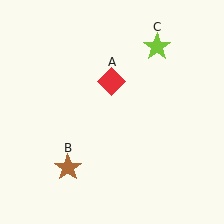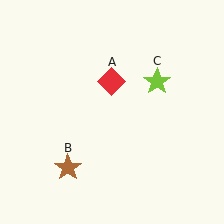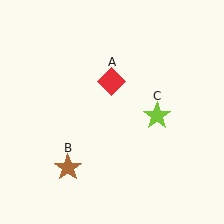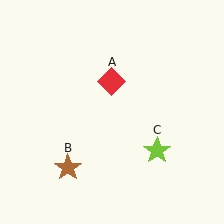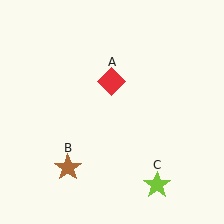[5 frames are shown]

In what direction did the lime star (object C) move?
The lime star (object C) moved down.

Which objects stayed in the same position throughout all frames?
Red diamond (object A) and brown star (object B) remained stationary.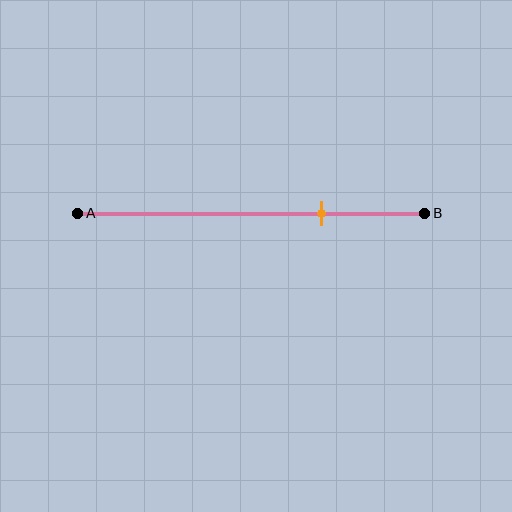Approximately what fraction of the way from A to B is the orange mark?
The orange mark is approximately 70% of the way from A to B.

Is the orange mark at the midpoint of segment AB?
No, the mark is at about 70% from A, not at the 50% midpoint.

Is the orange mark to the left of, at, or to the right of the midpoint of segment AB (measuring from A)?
The orange mark is to the right of the midpoint of segment AB.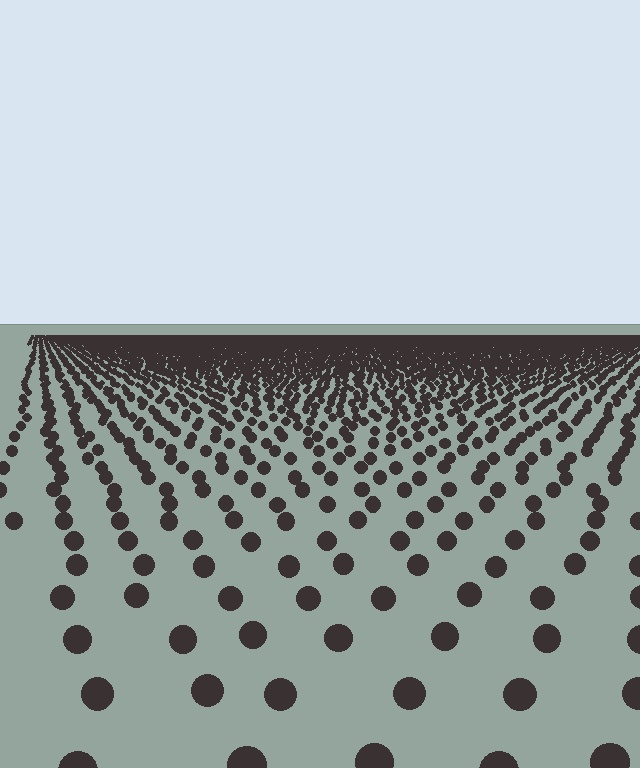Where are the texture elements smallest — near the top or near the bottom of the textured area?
Near the top.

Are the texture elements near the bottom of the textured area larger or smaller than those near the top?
Larger. Near the bottom, elements are closer to the viewer and appear at a bigger on-screen size.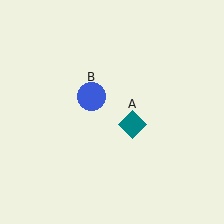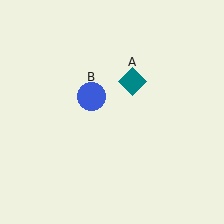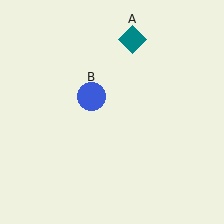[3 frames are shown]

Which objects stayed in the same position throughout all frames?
Blue circle (object B) remained stationary.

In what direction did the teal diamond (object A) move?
The teal diamond (object A) moved up.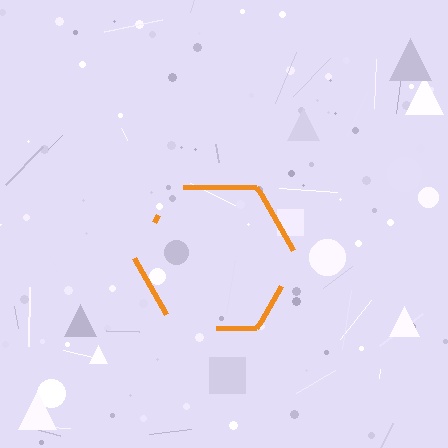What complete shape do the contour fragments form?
The contour fragments form a hexagon.